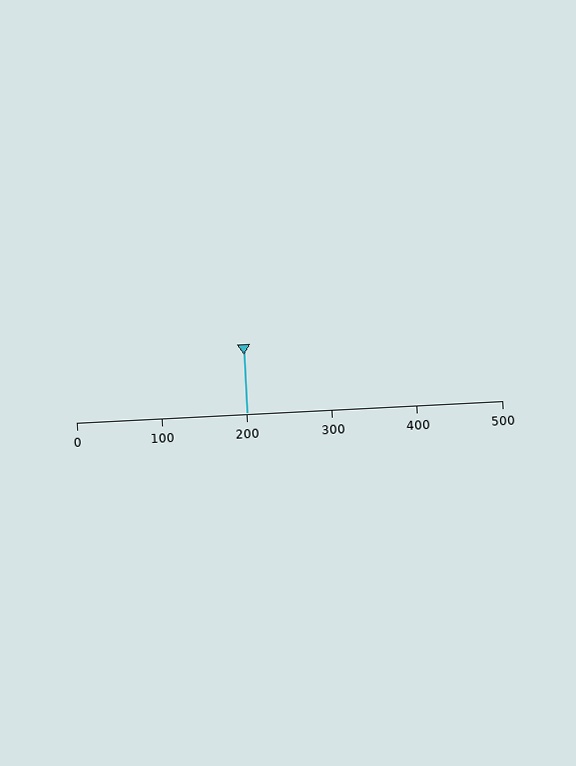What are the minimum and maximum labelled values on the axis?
The axis runs from 0 to 500.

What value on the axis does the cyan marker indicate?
The marker indicates approximately 200.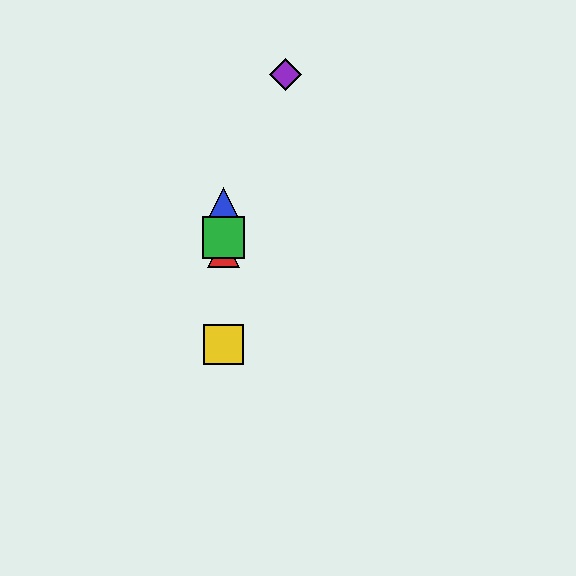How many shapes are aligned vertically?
4 shapes (the red triangle, the blue triangle, the green square, the yellow square) are aligned vertically.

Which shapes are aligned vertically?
The red triangle, the blue triangle, the green square, the yellow square are aligned vertically.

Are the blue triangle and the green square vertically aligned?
Yes, both are at x≈224.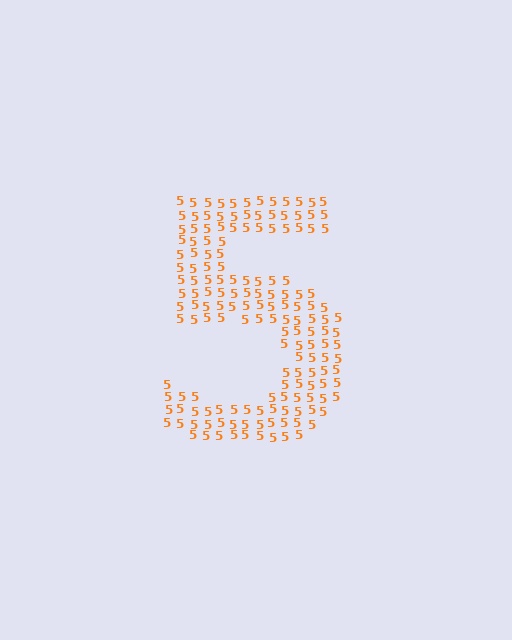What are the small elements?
The small elements are digit 5's.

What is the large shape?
The large shape is the digit 5.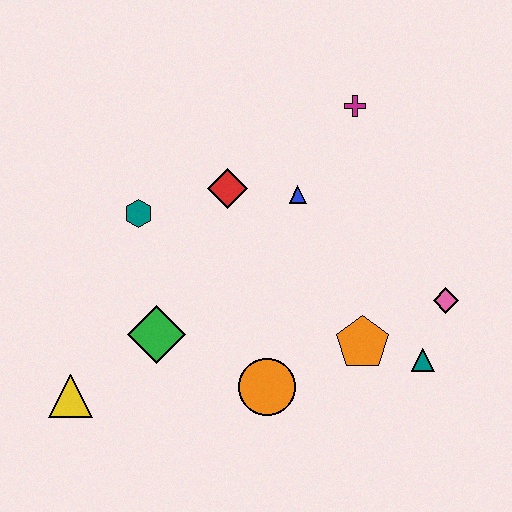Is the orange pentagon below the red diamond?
Yes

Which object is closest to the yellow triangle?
The green diamond is closest to the yellow triangle.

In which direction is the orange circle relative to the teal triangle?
The orange circle is to the left of the teal triangle.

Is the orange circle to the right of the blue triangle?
No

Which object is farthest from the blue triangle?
The yellow triangle is farthest from the blue triangle.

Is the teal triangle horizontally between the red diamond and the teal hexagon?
No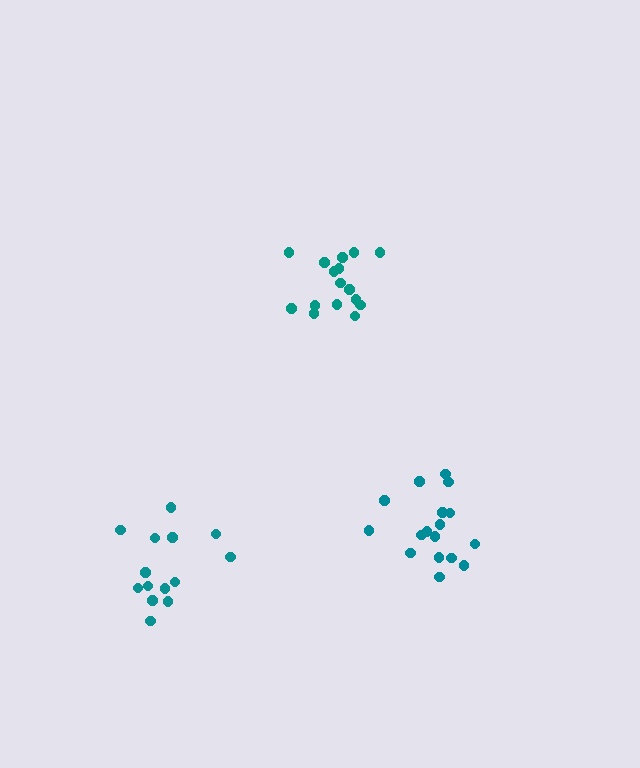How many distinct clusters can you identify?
There are 3 distinct clusters.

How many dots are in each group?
Group 1: 16 dots, Group 2: 17 dots, Group 3: 14 dots (47 total).